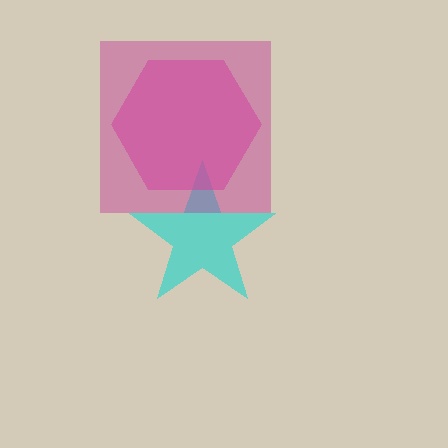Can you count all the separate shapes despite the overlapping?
Yes, there are 3 separate shapes.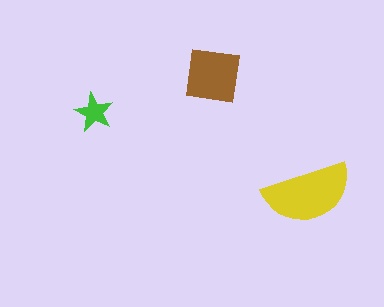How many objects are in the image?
There are 3 objects in the image.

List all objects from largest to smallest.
The yellow semicircle, the brown square, the green star.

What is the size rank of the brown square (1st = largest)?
2nd.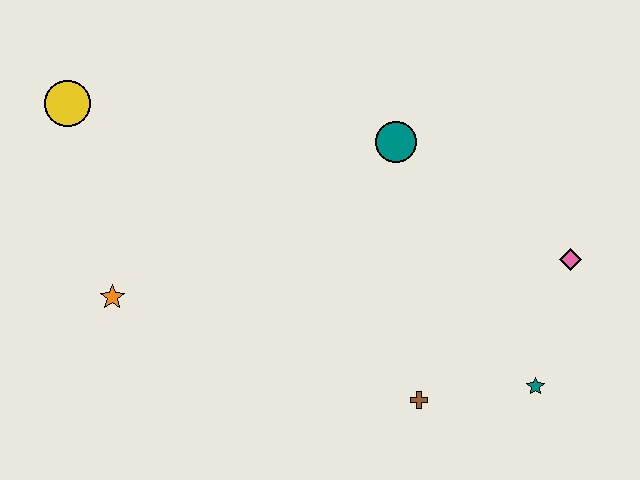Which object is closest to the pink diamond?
The teal star is closest to the pink diamond.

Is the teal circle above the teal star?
Yes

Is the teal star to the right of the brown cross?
Yes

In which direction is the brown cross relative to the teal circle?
The brown cross is below the teal circle.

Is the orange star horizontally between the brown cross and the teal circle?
No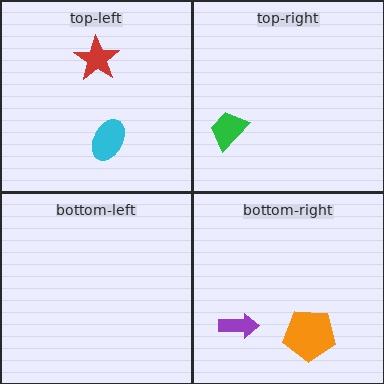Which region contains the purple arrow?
The bottom-right region.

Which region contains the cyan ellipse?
The top-left region.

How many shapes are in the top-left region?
2.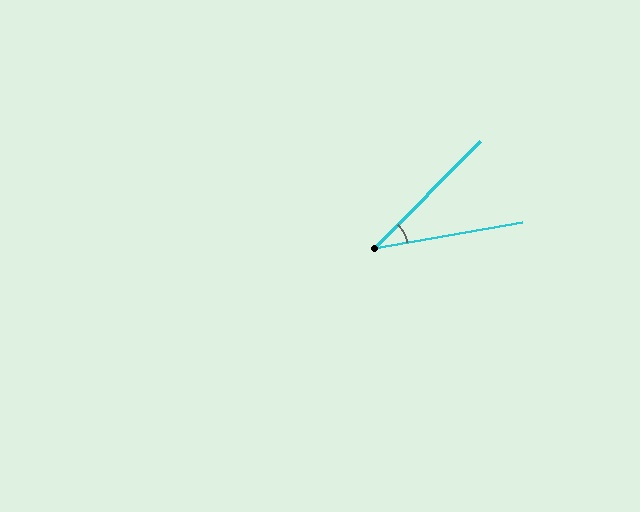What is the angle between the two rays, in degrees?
Approximately 35 degrees.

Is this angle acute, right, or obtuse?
It is acute.